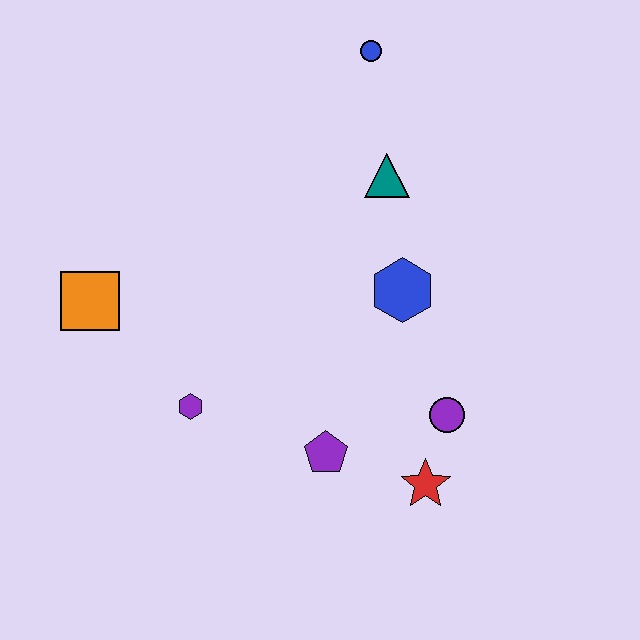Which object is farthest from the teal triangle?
The orange square is farthest from the teal triangle.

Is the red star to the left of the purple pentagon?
No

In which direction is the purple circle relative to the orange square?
The purple circle is to the right of the orange square.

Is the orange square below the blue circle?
Yes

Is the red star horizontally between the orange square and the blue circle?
No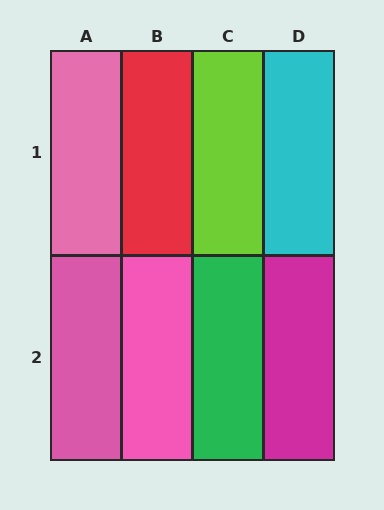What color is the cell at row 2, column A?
Pink.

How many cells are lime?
1 cell is lime.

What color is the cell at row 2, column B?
Pink.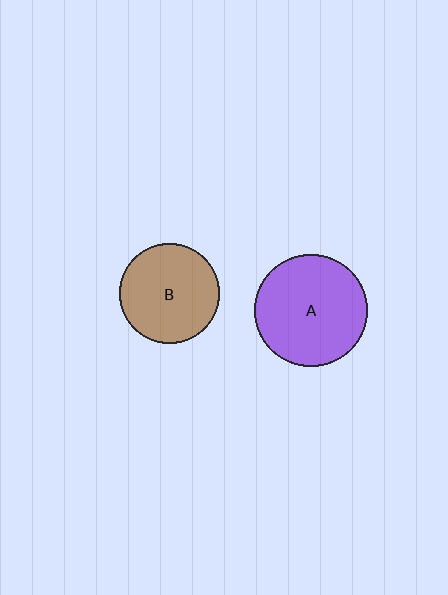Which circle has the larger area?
Circle A (purple).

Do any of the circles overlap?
No, none of the circles overlap.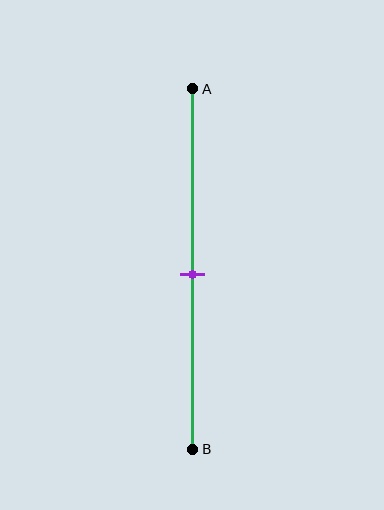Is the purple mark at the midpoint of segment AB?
Yes, the mark is approximately at the midpoint.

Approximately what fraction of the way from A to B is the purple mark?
The purple mark is approximately 50% of the way from A to B.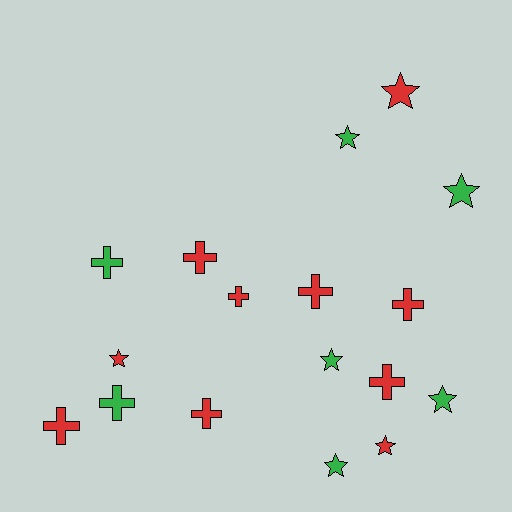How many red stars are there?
There are 3 red stars.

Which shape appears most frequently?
Cross, with 9 objects.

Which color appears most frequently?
Red, with 10 objects.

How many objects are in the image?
There are 17 objects.